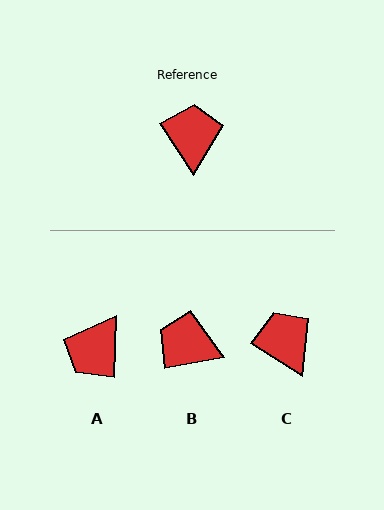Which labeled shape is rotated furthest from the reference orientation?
A, about 145 degrees away.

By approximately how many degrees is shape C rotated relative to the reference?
Approximately 25 degrees counter-clockwise.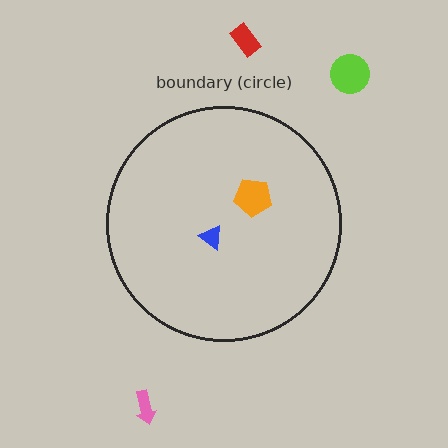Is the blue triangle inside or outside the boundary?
Inside.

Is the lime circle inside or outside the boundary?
Outside.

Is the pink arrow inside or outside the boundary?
Outside.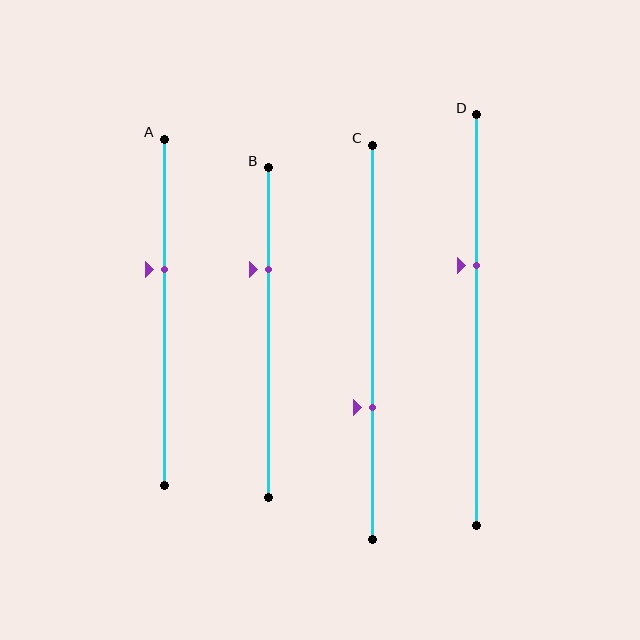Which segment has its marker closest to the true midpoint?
Segment A has its marker closest to the true midpoint.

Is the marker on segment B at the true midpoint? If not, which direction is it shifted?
No, the marker on segment B is shifted upward by about 19% of the segment length.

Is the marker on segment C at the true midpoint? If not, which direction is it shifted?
No, the marker on segment C is shifted downward by about 16% of the segment length.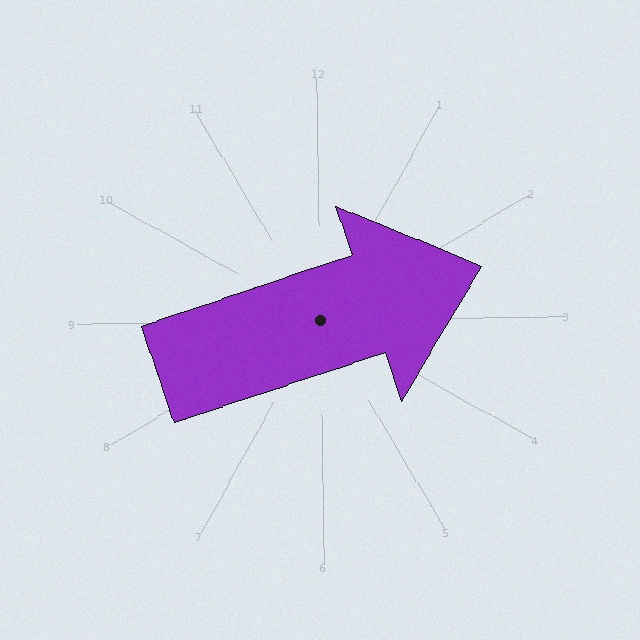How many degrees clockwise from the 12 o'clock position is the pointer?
Approximately 72 degrees.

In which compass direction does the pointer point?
East.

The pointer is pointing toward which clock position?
Roughly 2 o'clock.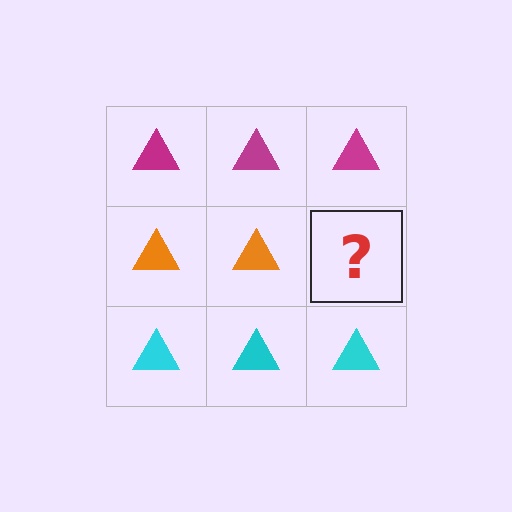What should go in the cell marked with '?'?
The missing cell should contain an orange triangle.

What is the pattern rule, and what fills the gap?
The rule is that each row has a consistent color. The gap should be filled with an orange triangle.